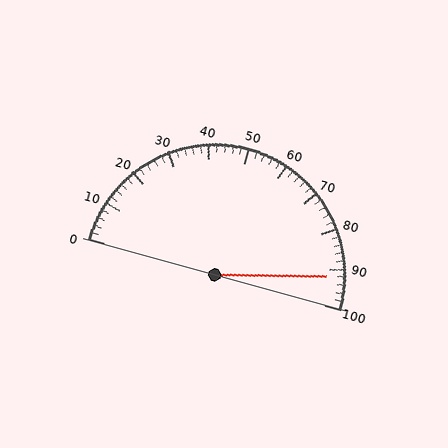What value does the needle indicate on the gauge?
The needle indicates approximately 92.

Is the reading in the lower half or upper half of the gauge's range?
The reading is in the upper half of the range (0 to 100).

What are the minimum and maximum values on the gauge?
The gauge ranges from 0 to 100.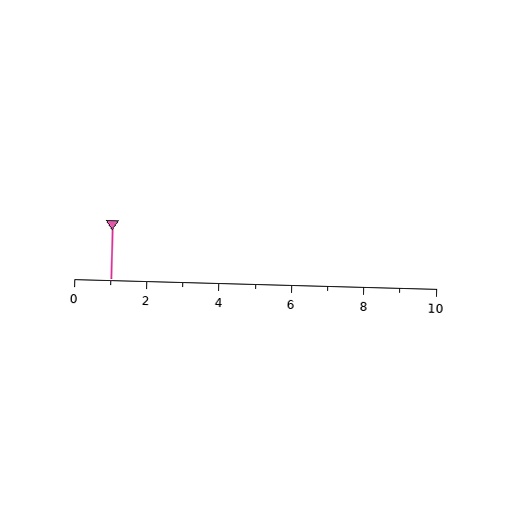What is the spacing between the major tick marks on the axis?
The major ticks are spaced 2 apart.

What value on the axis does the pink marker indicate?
The marker indicates approximately 1.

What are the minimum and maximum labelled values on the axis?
The axis runs from 0 to 10.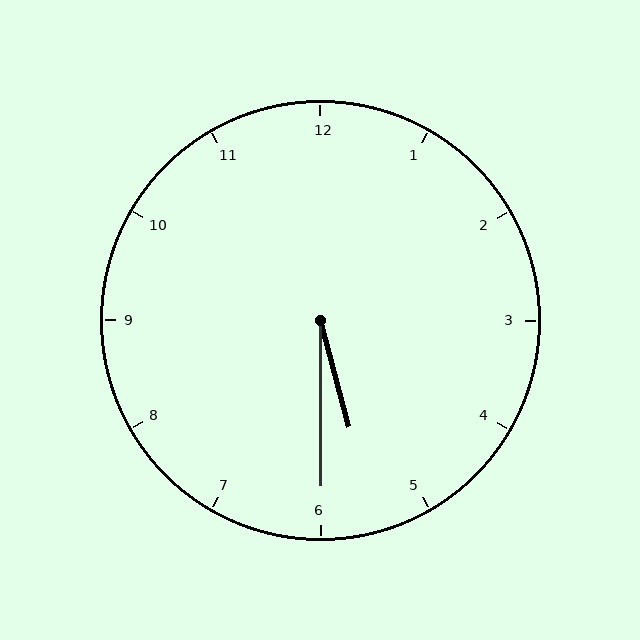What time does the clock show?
5:30.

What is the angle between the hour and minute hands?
Approximately 15 degrees.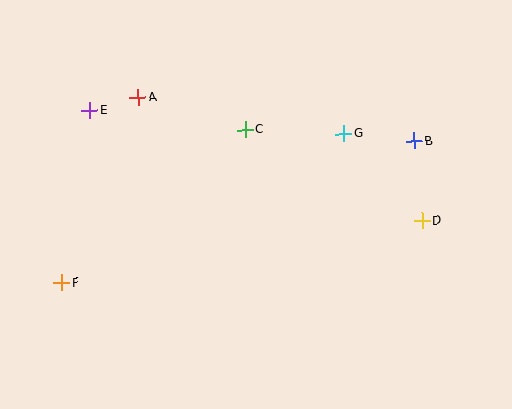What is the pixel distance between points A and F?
The distance between A and F is 200 pixels.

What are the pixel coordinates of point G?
Point G is at (344, 134).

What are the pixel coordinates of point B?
Point B is at (414, 141).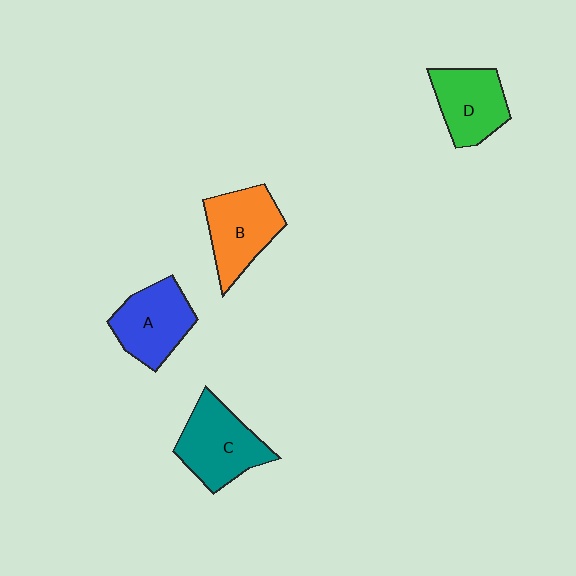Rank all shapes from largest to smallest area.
From largest to smallest: C (teal), B (orange), A (blue), D (green).